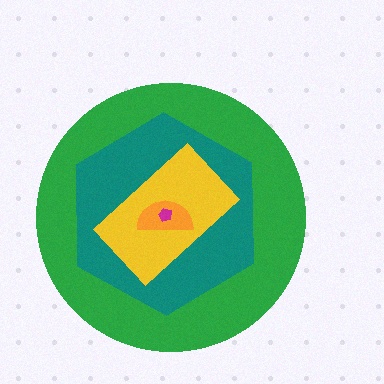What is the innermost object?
The magenta pentagon.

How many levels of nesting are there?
5.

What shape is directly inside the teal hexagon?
The yellow rectangle.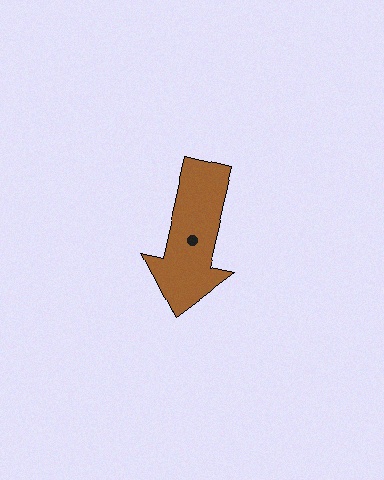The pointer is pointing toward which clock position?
Roughly 6 o'clock.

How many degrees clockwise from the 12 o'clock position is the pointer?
Approximately 193 degrees.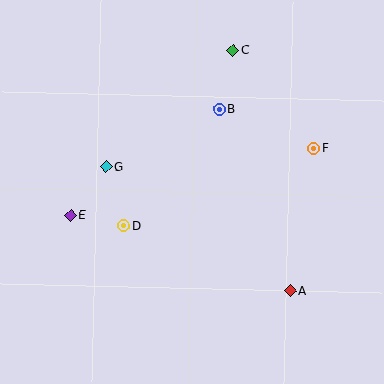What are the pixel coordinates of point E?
Point E is at (71, 216).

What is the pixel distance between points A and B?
The distance between A and B is 195 pixels.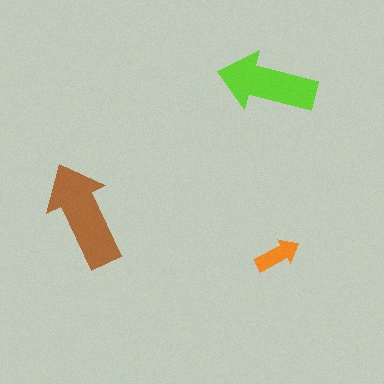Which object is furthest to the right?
The orange arrow is rightmost.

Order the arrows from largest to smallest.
the brown one, the lime one, the orange one.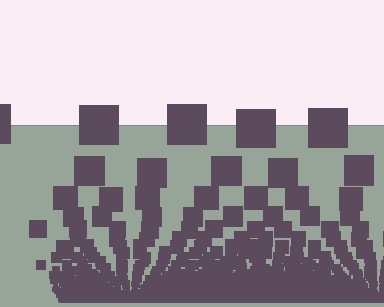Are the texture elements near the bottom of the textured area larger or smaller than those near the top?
Smaller. The gradient is inverted — elements near the bottom are smaller and denser.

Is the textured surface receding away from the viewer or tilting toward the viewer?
The surface appears to tilt toward the viewer. Texture elements get larger and sparser toward the top.